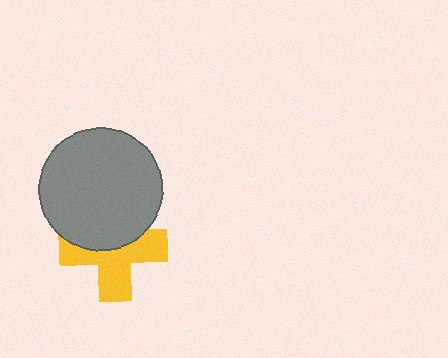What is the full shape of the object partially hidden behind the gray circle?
The partially hidden object is a yellow cross.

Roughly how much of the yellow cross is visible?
About half of it is visible (roughly 59%).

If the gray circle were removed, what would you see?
You would see the complete yellow cross.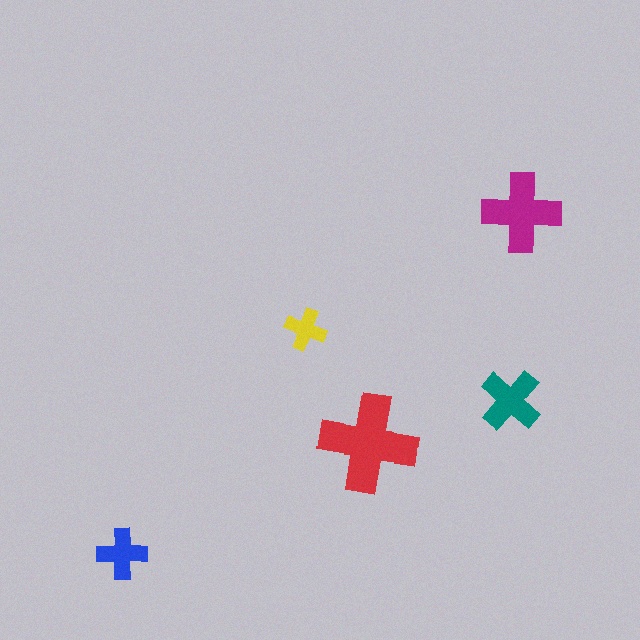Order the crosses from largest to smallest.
the red one, the magenta one, the teal one, the blue one, the yellow one.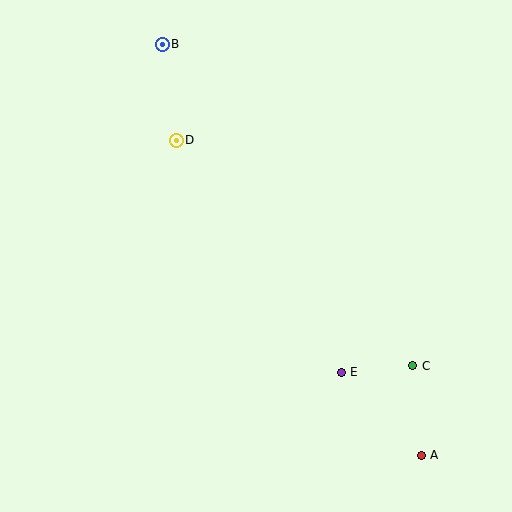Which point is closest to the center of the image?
Point D at (176, 140) is closest to the center.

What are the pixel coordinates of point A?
Point A is at (421, 455).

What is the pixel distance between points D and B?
The distance between D and B is 97 pixels.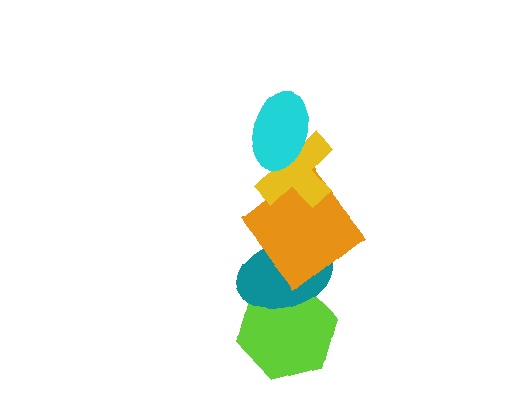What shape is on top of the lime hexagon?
The teal ellipse is on top of the lime hexagon.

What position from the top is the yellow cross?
The yellow cross is 2nd from the top.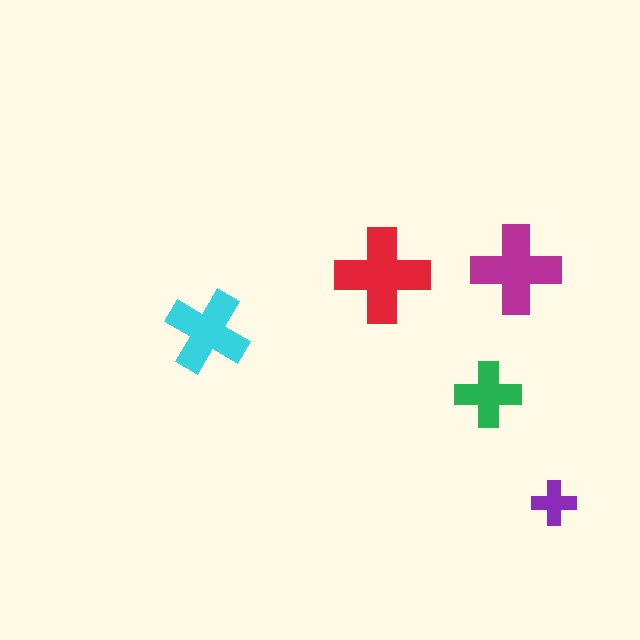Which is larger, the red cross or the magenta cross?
The red one.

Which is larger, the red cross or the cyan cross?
The red one.